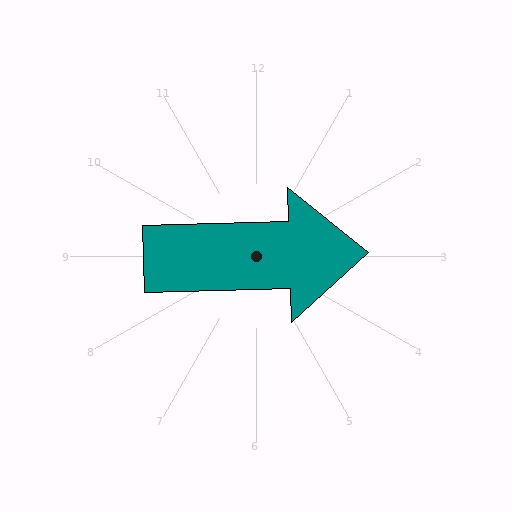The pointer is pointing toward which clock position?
Roughly 3 o'clock.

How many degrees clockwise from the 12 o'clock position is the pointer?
Approximately 88 degrees.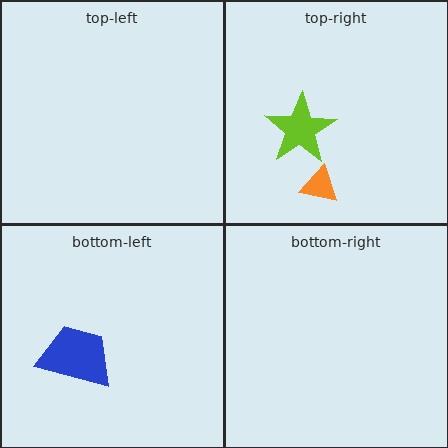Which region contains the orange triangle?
The top-right region.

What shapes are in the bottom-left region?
The blue trapezoid.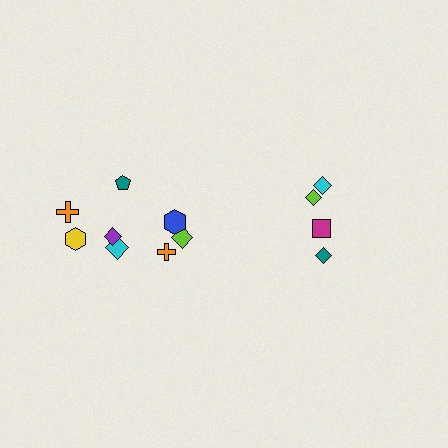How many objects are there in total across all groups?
There are 12 objects.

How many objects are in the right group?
There are 4 objects.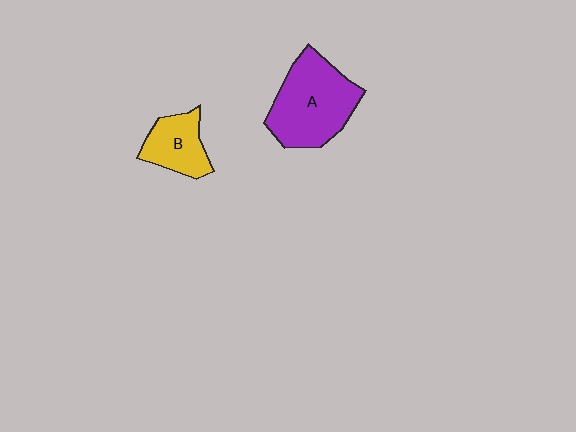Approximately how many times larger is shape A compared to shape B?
Approximately 1.9 times.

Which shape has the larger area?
Shape A (purple).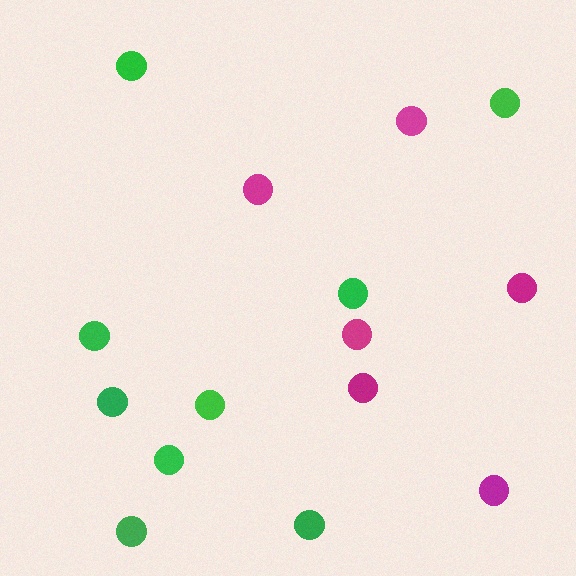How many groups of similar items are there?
There are 2 groups: one group of green circles (9) and one group of magenta circles (6).